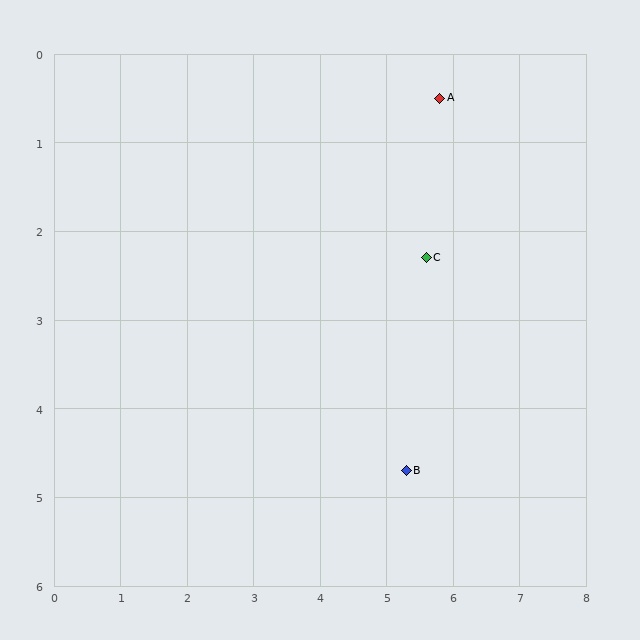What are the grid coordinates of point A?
Point A is at approximately (5.8, 0.5).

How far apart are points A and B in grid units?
Points A and B are about 4.2 grid units apart.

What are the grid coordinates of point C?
Point C is at approximately (5.6, 2.3).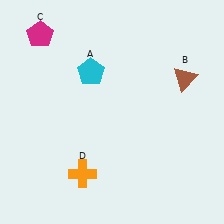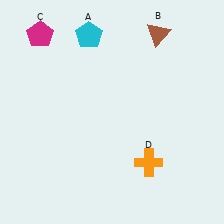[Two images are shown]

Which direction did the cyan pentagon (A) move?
The cyan pentagon (A) moved up.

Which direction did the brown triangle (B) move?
The brown triangle (B) moved up.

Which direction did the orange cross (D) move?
The orange cross (D) moved right.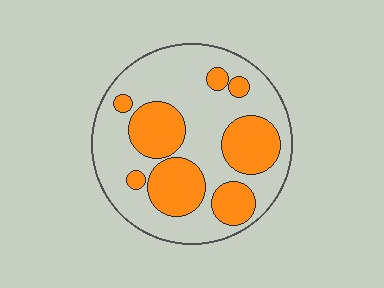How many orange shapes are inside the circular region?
8.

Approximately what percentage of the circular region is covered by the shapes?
Approximately 35%.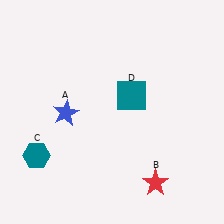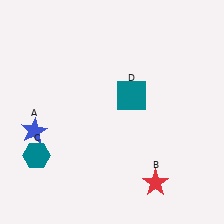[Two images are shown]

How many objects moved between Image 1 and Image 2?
1 object moved between the two images.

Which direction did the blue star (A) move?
The blue star (A) moved left.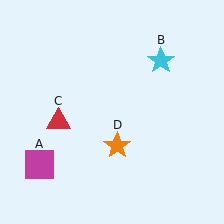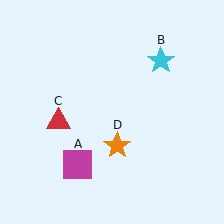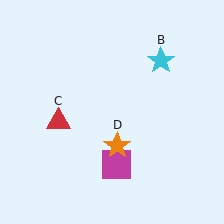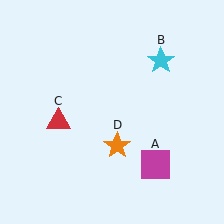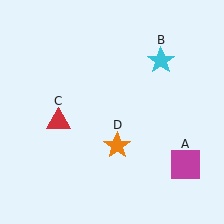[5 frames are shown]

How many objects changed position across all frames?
1 object changed position: magenta square (object A).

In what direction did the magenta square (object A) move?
The magenta square (object A) moved right.